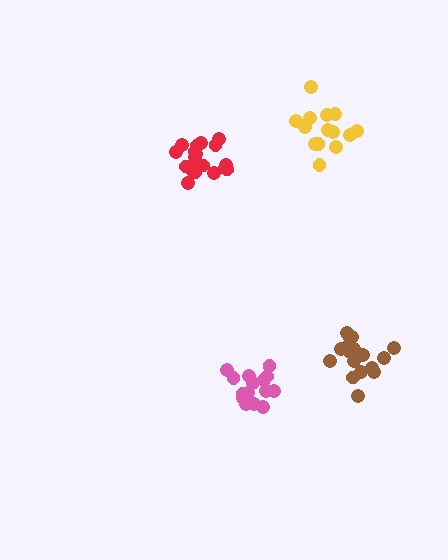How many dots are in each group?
Group 1: 14 dots, Group 2: 16 dots, Group 3: 17 dots, Group 4: 19 dots (66 total).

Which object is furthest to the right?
The brown cluster is rightmost.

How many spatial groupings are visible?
There are 4 spatial groupings.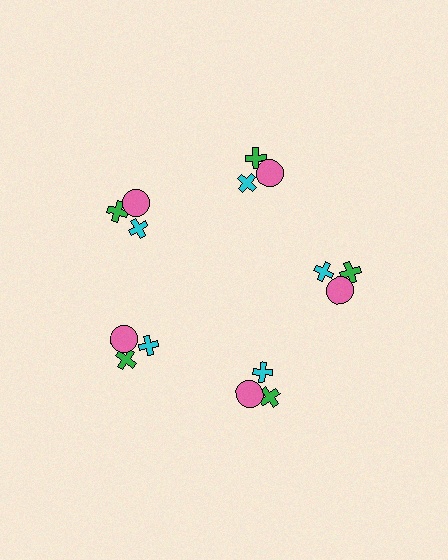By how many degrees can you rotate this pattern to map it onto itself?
The pattern maps onto itself every 72 degrees of rotation.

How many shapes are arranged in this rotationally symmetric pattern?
There are 15 shapes, arranged in 5 groups of 3.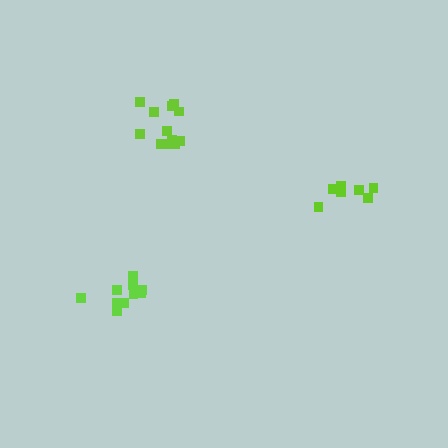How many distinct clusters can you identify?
There are 3 distinct clusters.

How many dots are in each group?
Group 1: 7 dots, Group 2: 10 dots, Group 3: 12 dots (29 total).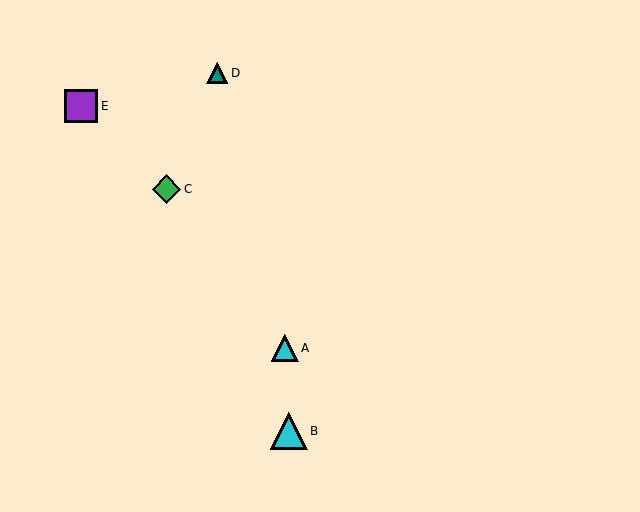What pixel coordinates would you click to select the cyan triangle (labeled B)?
Click at (289, 431) to select the cyan triangle B.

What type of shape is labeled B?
Shape B is a cyan triangle.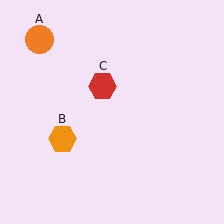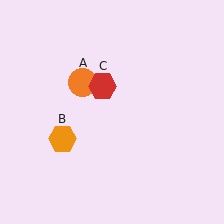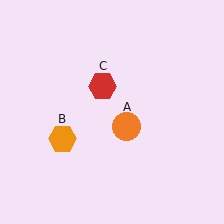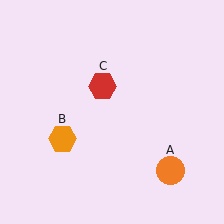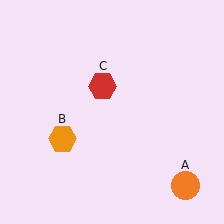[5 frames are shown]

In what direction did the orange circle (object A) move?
The orange circle (object A) moved down and to the right.